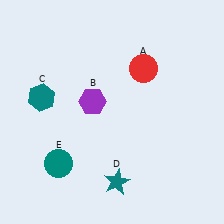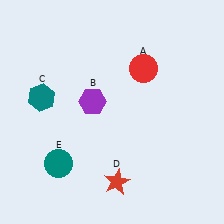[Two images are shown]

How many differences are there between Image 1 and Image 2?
There is 1 difference between the two images.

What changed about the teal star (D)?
In Image 1, D is teal. In Image 2, it changed to red.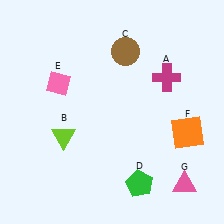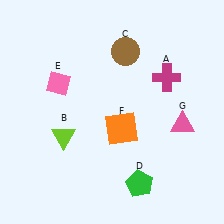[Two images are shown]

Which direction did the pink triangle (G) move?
The pink triangle (G) moved up.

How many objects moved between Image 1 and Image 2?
2 objects moved between the two images.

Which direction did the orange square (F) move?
The orange square (F) moved left.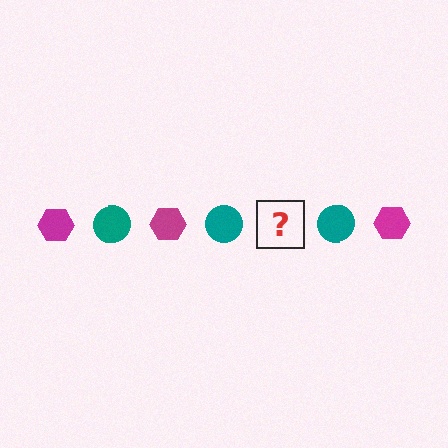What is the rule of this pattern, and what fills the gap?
The rule is that the pattern alternates between magenta hexagon and teal circle. The gap should be filled with a magenta hexagon.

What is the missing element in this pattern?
The missing element is a magenta hexagon.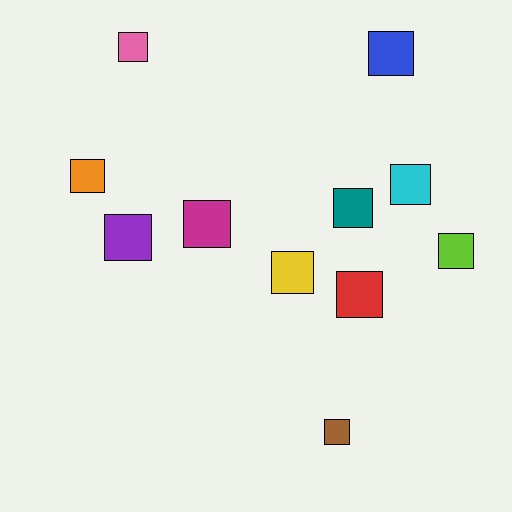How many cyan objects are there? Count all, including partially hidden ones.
There is 1 cyan object.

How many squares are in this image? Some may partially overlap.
There are 11 squares.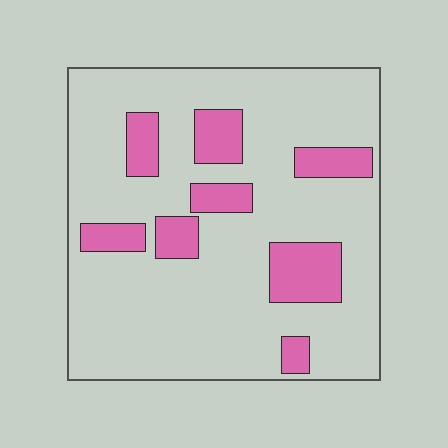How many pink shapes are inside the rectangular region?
8.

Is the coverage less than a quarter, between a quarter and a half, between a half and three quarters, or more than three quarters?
Less than a quarter.